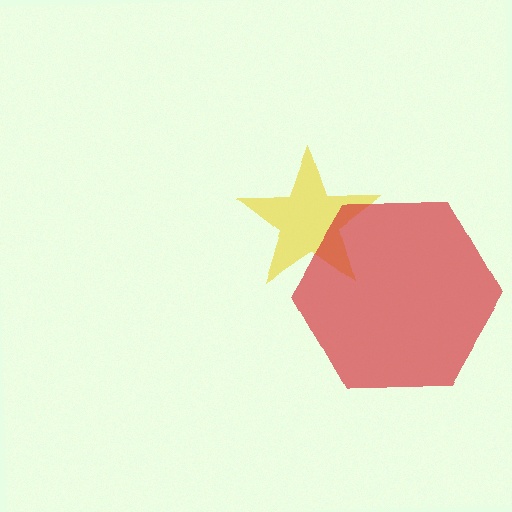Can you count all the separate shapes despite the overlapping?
Yes, there are 2 separate shapes.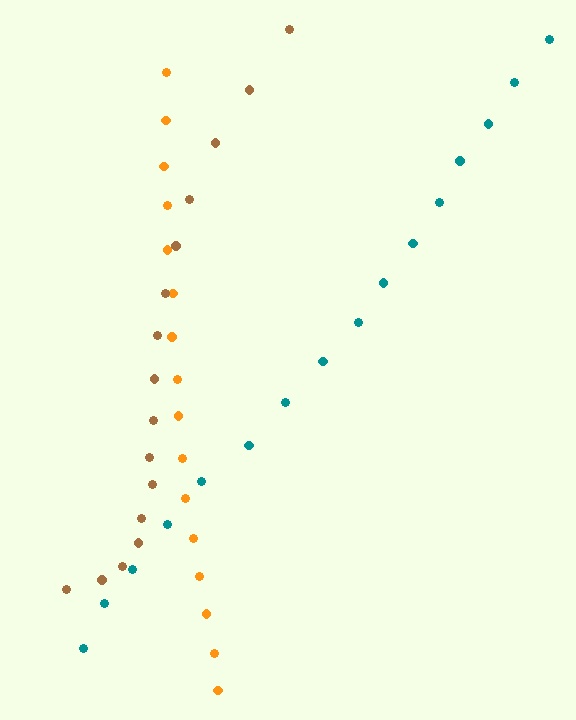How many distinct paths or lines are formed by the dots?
There are 3 distinct paths.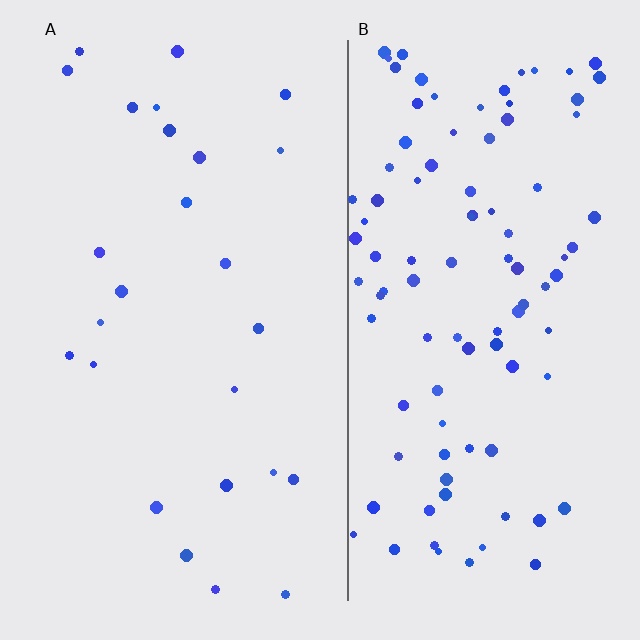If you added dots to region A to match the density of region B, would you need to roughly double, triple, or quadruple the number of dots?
Approximately quadruple.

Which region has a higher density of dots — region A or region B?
B (the right).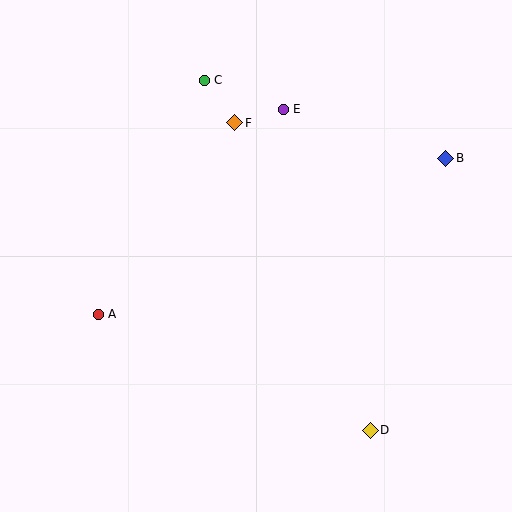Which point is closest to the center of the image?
Point F at (235, 123) is closest to the center.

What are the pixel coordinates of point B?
Point B is at (446, 158).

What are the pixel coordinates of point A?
Point A is at (98, 314).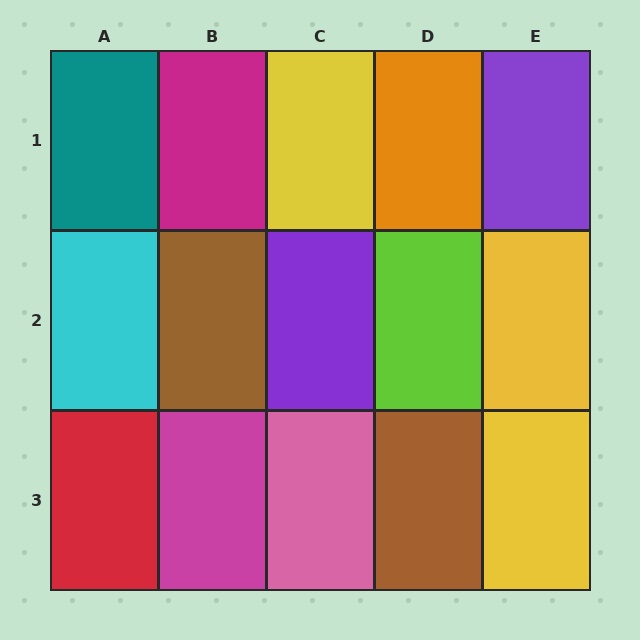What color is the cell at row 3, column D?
Brown.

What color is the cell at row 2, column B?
Brown.